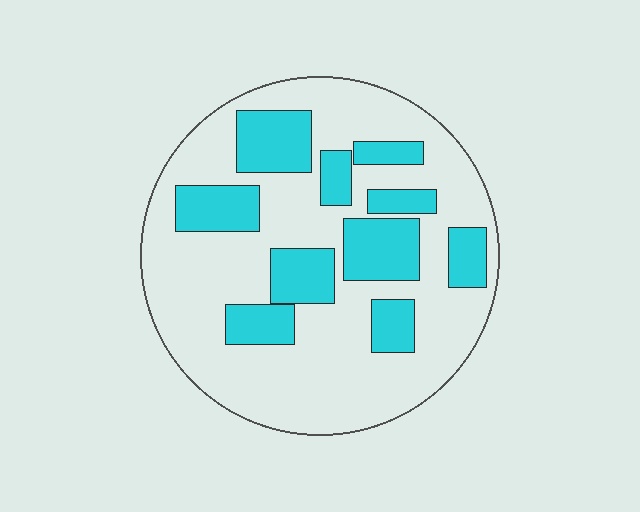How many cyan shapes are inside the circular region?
10.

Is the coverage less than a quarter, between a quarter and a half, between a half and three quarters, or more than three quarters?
Between a quarter and a half.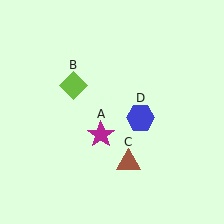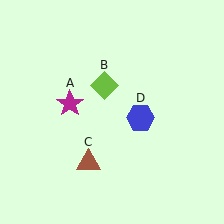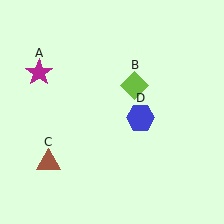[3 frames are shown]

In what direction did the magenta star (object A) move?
The magenta star (object A) moved up and to the left.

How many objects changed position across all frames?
3 objects changed position: magenta star (object A), lime diamond (object B), brown triangle (object C).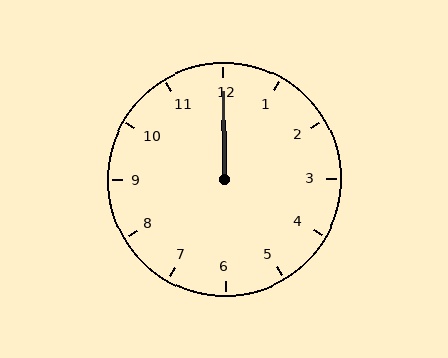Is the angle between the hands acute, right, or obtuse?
It is acute.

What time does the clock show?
12:00.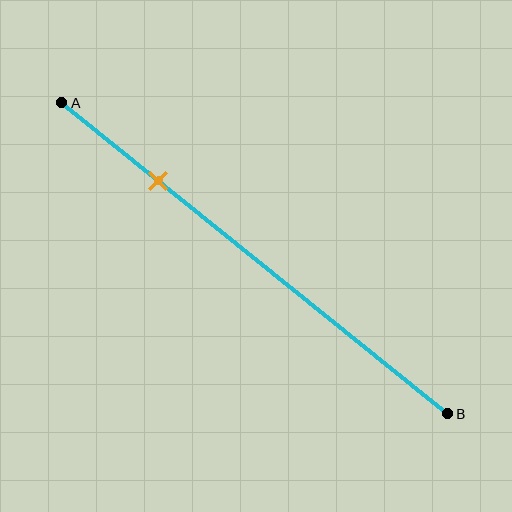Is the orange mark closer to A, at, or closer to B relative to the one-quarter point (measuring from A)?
The orange mark is approximately at the one-quarter point of segment AB.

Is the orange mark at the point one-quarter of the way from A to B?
Yes, the mark is approximately at the one-quarter point.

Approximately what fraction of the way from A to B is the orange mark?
The orange mark is approximately 25% of the way from A to B.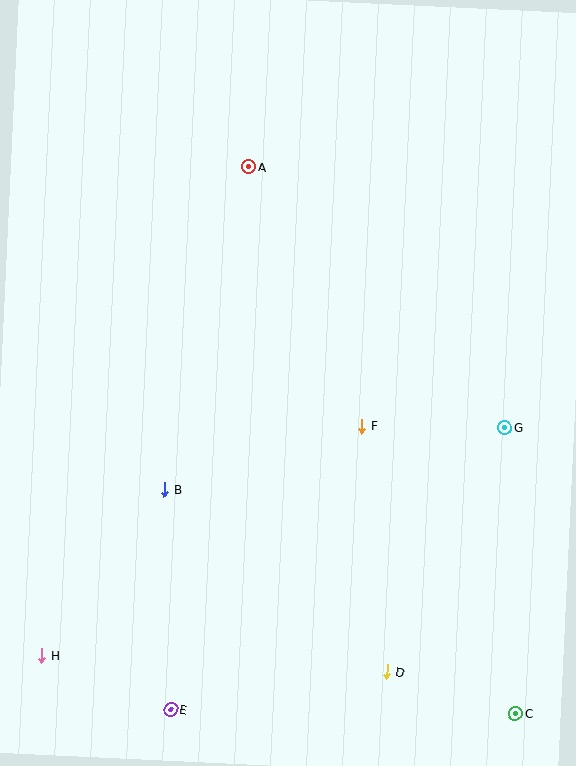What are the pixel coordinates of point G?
Point G is at (505, 428).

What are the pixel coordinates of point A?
Point A is at (249, 167).